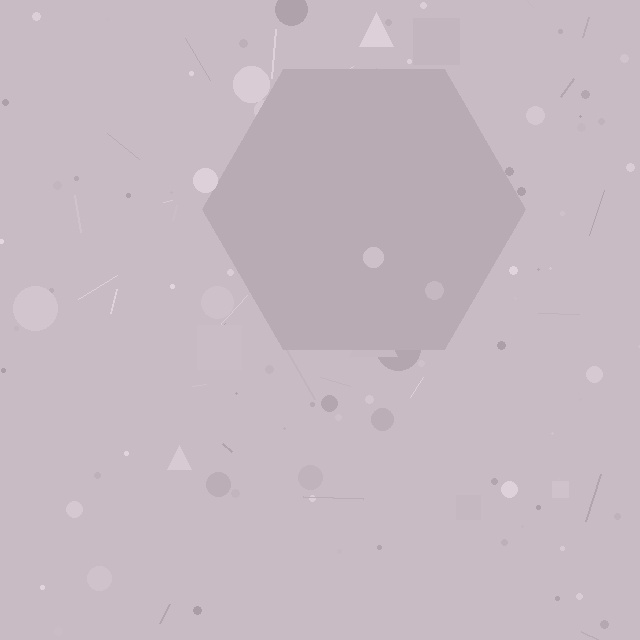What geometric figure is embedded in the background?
A hexagon is embedded in the background.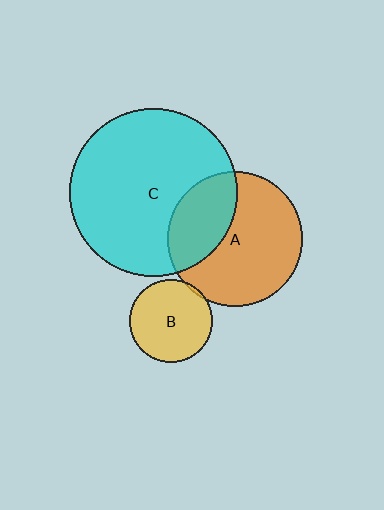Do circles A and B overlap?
Yes.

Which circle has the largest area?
Circle C (cyan).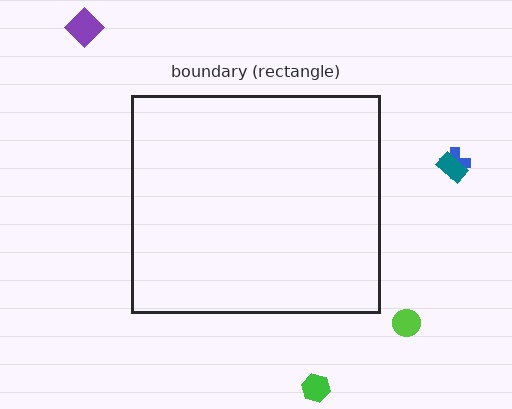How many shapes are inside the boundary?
0 inside, 5 outside.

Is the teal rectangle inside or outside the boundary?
Outside.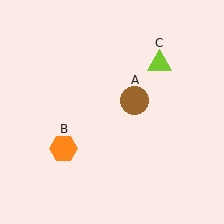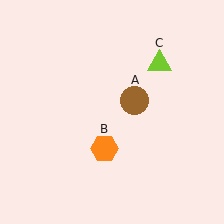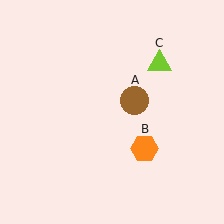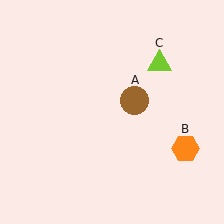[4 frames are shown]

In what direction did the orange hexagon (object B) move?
The orange hexagon (object B) moved right.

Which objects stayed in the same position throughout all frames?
Brown circle (object A) and lime triangle (object C) remained stationary.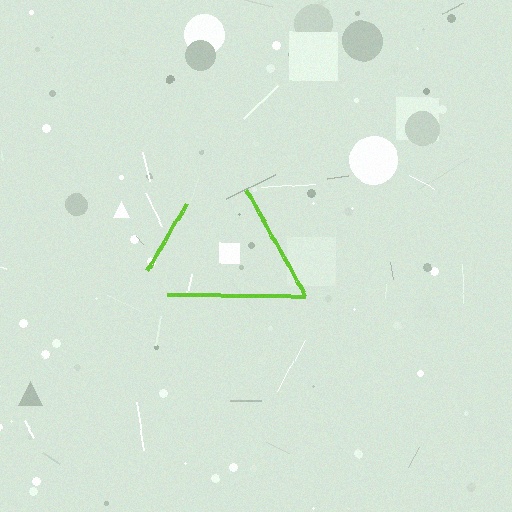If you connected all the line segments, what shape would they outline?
They would outline a triangle.